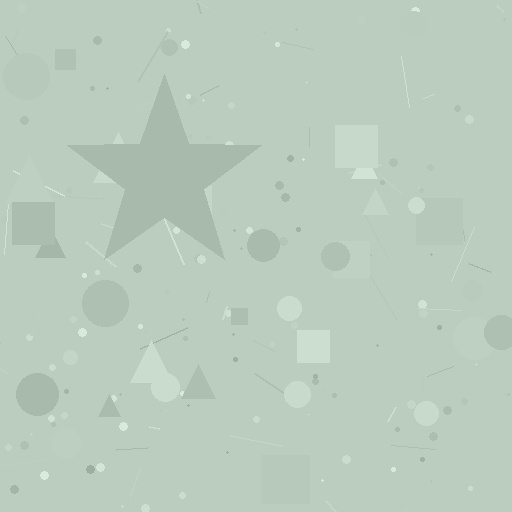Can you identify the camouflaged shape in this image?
The camouflaged shape is a star.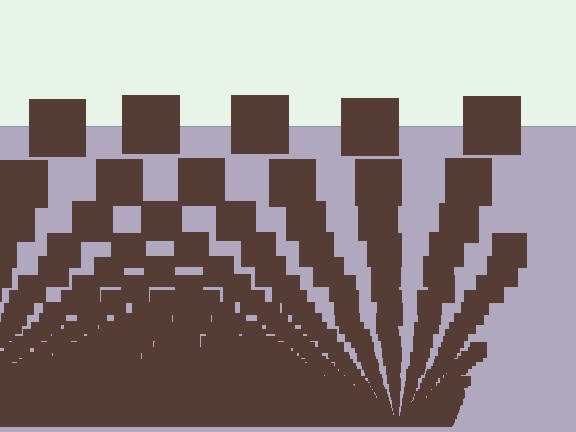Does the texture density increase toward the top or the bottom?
Density increases toward the bottom.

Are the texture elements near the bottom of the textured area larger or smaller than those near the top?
Smaller. The gradient is inverted — elements near the bottom are smaller and denser.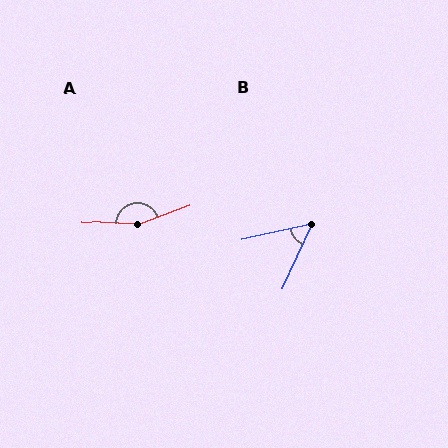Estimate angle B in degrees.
Approximately 53 degrees.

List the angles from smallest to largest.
B (53°), A (158°).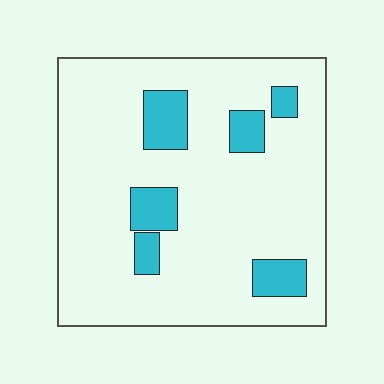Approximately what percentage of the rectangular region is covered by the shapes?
Approximately 15%.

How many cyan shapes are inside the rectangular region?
6.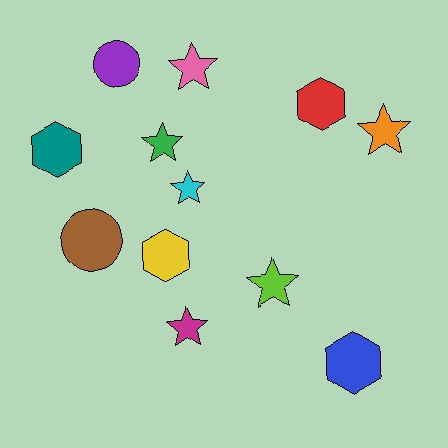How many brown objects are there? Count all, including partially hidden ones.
There is 1 brown object.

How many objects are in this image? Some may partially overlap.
There are 12 objects.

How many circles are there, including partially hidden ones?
There are 2 circles.